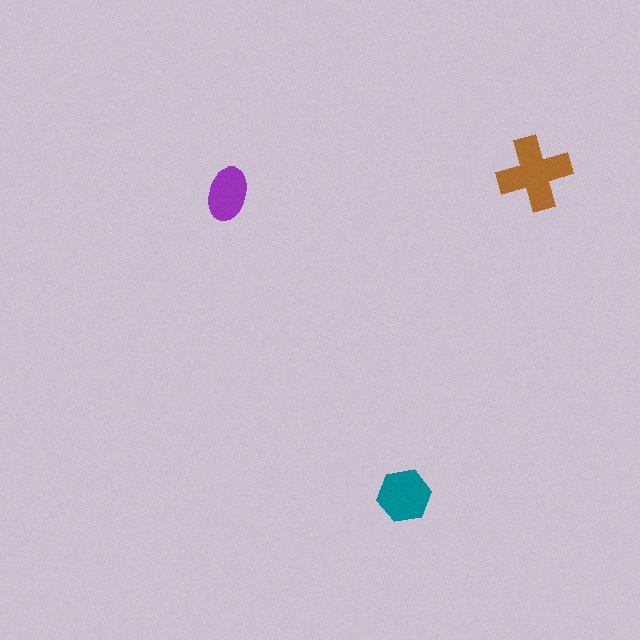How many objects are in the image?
There are 3 objects in the image.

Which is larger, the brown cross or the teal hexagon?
The brown cross.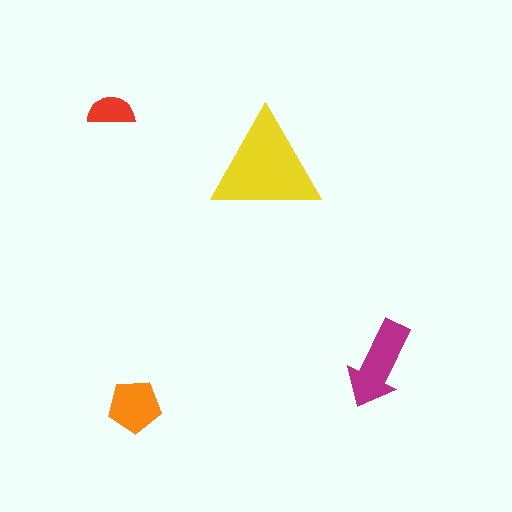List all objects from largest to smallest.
The yellow triangle, the magenta arrow, the orange pentagon, the red semicircle.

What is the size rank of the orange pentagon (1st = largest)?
3rd.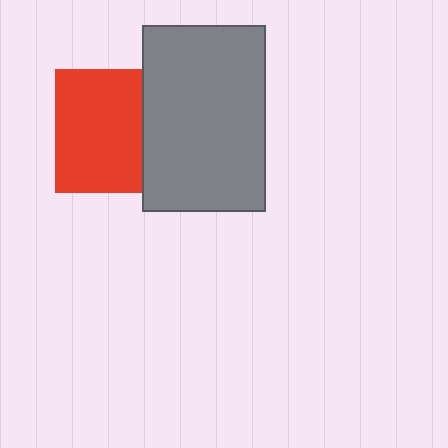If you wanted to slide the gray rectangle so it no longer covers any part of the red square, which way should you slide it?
Slide it right — that is the most direct way to separate the two shapes.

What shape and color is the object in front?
The object in front is a gray rectangle.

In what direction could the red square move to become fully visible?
The red square could move left. That would shift it out from behind the gray rectangle entirely.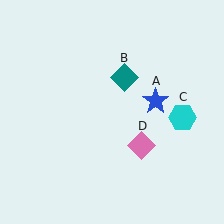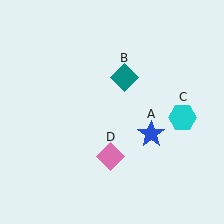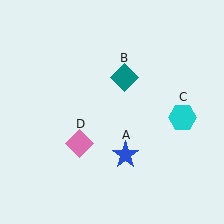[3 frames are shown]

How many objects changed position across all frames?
2 objects changed position: blue star (object A), pink diamond (object D).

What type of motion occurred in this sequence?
The blue star (object A), pink diamond (object D) rotated clockwise around the center of the scene.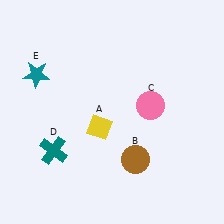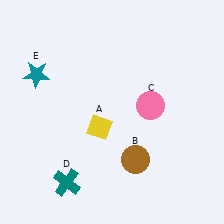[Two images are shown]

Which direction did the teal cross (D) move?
The teal cross (D) moved down.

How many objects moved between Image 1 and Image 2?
1 object moved between the two images.